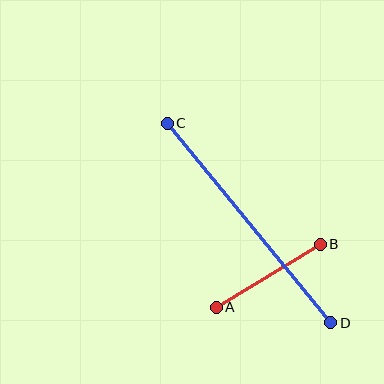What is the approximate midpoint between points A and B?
The midpoint is at approximately (268, 276) pixels.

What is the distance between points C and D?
The distance is approximately 258 pixels.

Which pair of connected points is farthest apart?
Points C and D are farthest apart.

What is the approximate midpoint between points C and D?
The midpoint is at approximately (249, 223) pixels.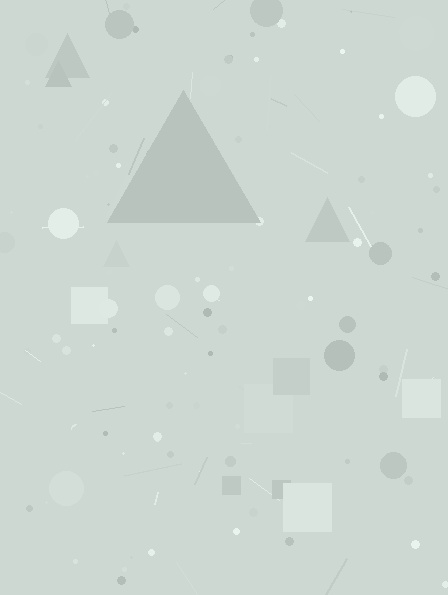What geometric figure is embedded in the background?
A triangle is embedded in the background.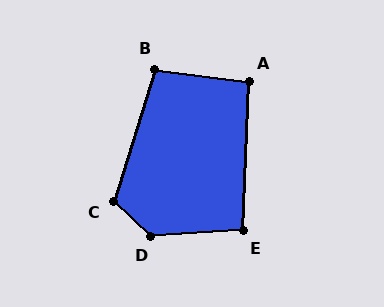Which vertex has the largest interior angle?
D, at approximately 134 degrees.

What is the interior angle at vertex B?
Approximately 100 degrees (obtuse).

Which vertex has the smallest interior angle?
A, at approximately 95 degrees.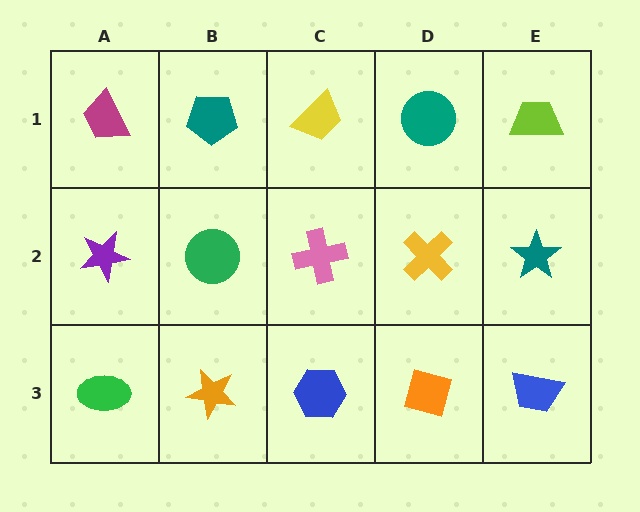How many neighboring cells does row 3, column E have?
2.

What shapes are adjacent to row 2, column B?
A teal pentagon (row 1, column B), an orange star (row 3, column B), a purple star (row 2, column A), a pink cross (row 2, column C).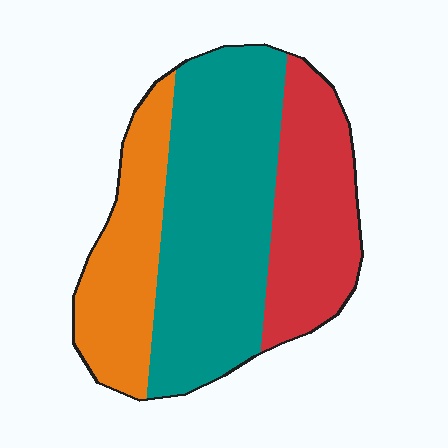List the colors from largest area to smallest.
From largest to smallest: teal, red, orange.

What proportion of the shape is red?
Red takes up about one quarter (1/4) of the shape.